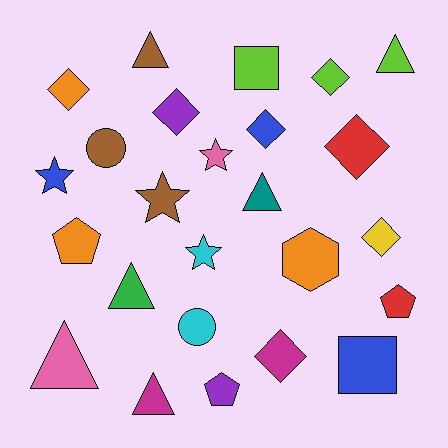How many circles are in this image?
There are 2 circles.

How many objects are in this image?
There are 25 objects.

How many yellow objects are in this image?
There is 1 yellow object.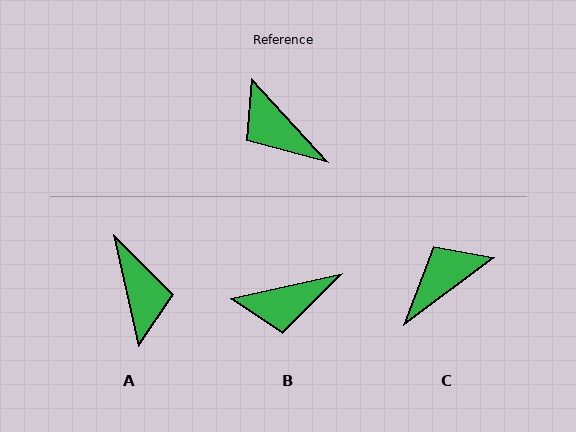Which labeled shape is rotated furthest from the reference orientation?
A, about 150 degrees away.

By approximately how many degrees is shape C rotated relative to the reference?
Approximately 96 degrees clockwise.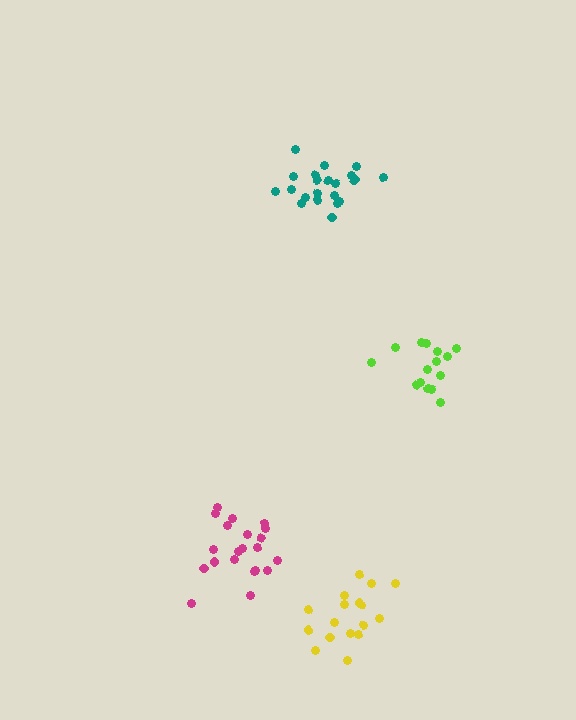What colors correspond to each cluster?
The clusters are colored: magenta, yellow, teal, lime.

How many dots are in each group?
Group 1: 21 dots, Group 2: 17 dots, Group 3: 21 dots, Group 4: 15 dots (74 total).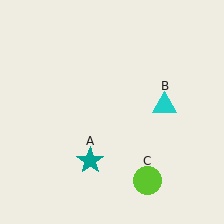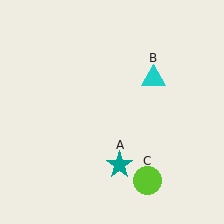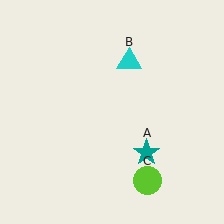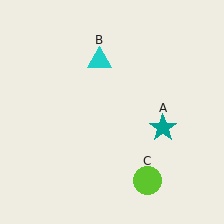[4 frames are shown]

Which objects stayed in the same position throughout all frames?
Lime circle (object C) remained stationary.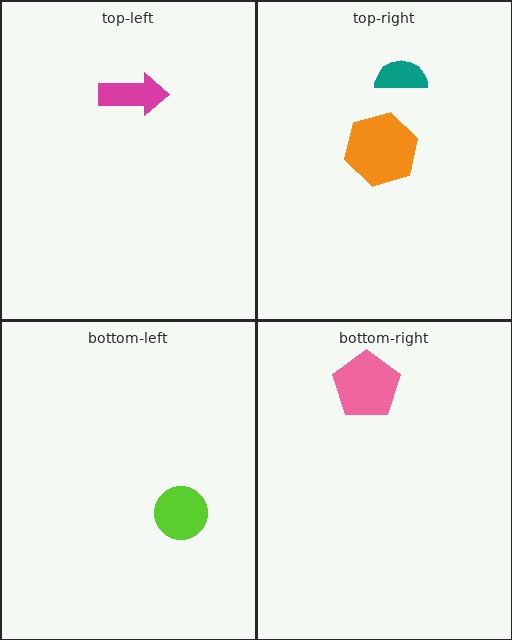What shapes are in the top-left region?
The magenta arrow.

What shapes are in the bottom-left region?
The lime circle.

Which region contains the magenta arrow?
The top-left region.